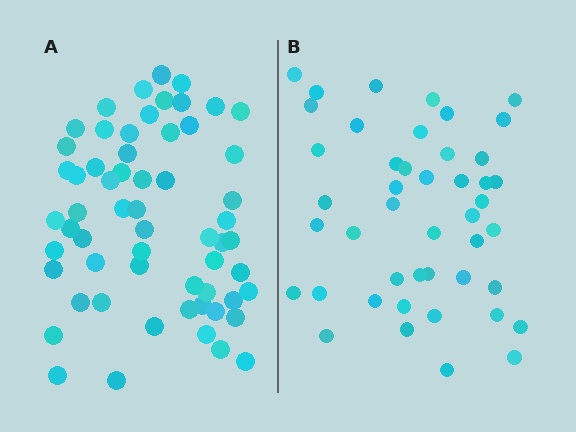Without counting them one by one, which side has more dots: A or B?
Region A (the left region) has more dots.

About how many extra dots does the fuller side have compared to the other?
Region A has approximately 15 more dots than region B.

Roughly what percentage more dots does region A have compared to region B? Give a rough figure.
About 35% more.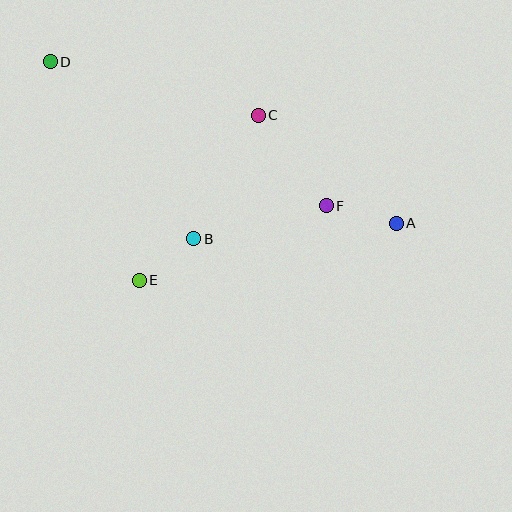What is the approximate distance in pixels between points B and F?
The distance between B and F is approximately 137 pixels.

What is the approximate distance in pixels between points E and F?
The distance between E and F is approximately 201 pixels.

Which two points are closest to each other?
Points B and E are closest to each other.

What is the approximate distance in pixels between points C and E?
The distance between C and E is approximately 204 pixels.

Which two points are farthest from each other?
Points A and D are farthest from each other.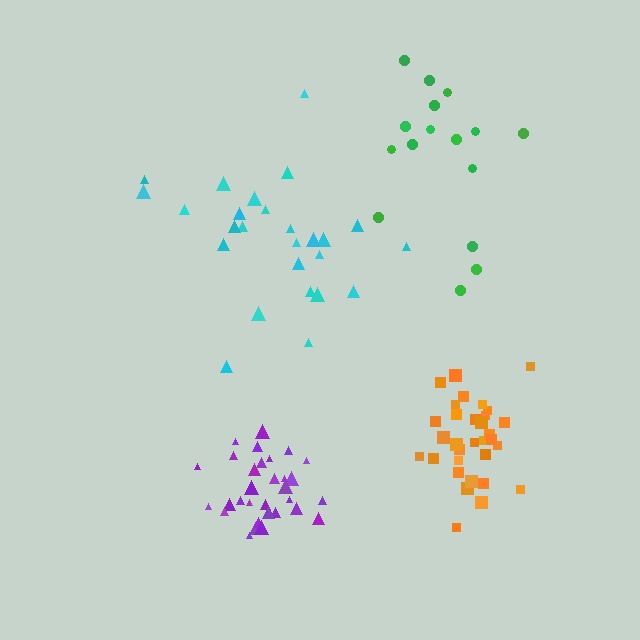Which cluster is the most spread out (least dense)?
Cyan.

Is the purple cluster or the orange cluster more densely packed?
Purple.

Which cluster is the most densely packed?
Purple.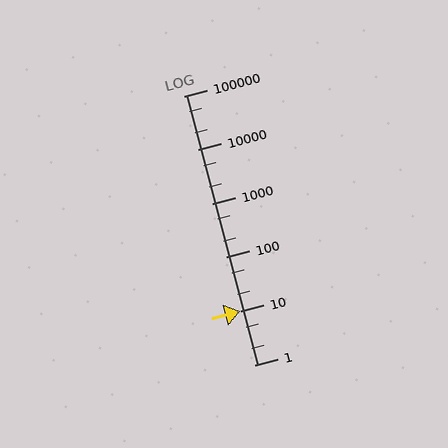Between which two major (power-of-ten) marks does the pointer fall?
The pointer is between 10 and 100.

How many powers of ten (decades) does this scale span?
The scale spans 5 decades, from 1 to 100000.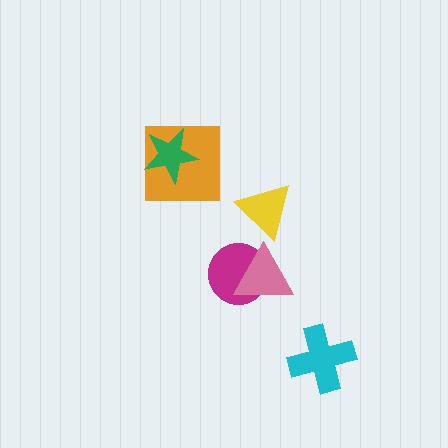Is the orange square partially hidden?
Yes, it is partially covered by another shape.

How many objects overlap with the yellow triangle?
0 objects overlap with the yellow triangle.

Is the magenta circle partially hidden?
Yes, it is partially covered by another shape.